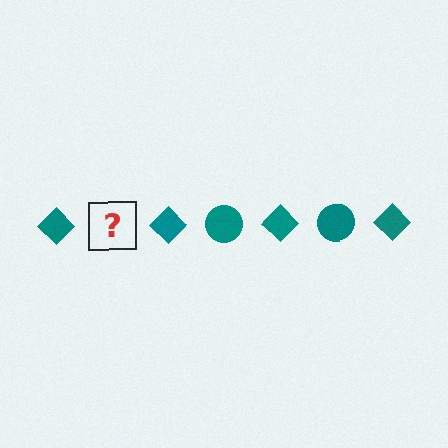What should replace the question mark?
The question mark should be replaced with a teal circle.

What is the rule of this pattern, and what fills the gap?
The rule is that the pattern cycles through diamond, circle shapes in teal. The gap should be filled with a teal circle.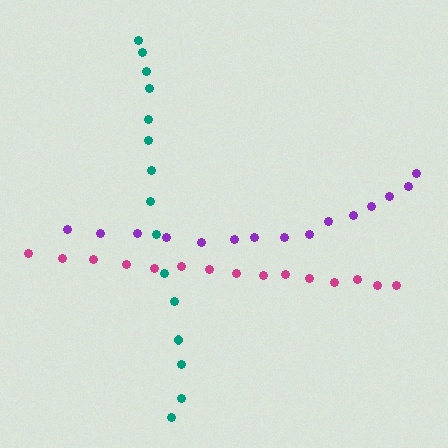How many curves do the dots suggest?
There are 3 distinct paths.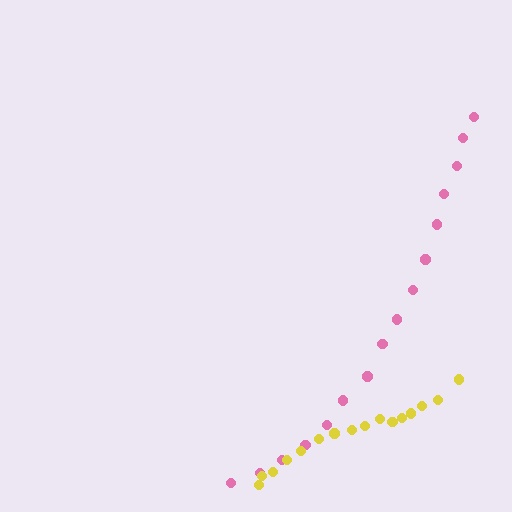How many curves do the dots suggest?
There are 2 distinct paths.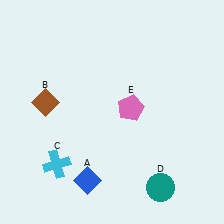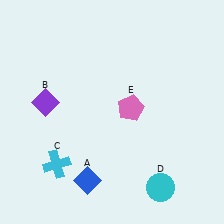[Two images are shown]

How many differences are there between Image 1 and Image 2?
There are 2 differences between the two images.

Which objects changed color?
B changed from brown to purple. D changed from teal to cyan.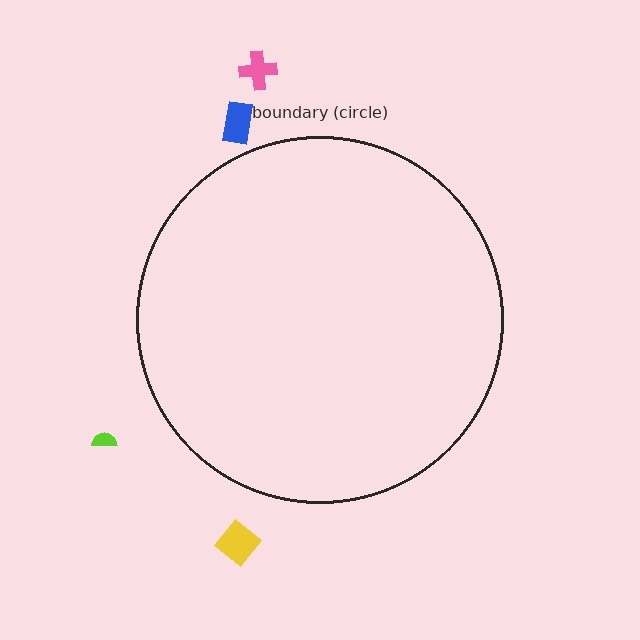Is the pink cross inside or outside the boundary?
Outside.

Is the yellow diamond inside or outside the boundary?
Outside.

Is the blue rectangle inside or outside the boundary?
Outside.